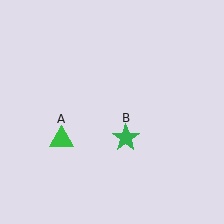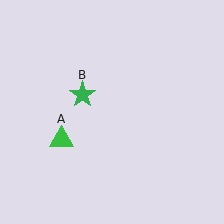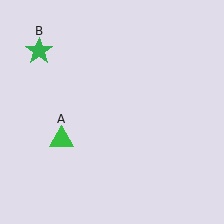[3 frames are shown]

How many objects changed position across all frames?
1 object changed position: green star (object B).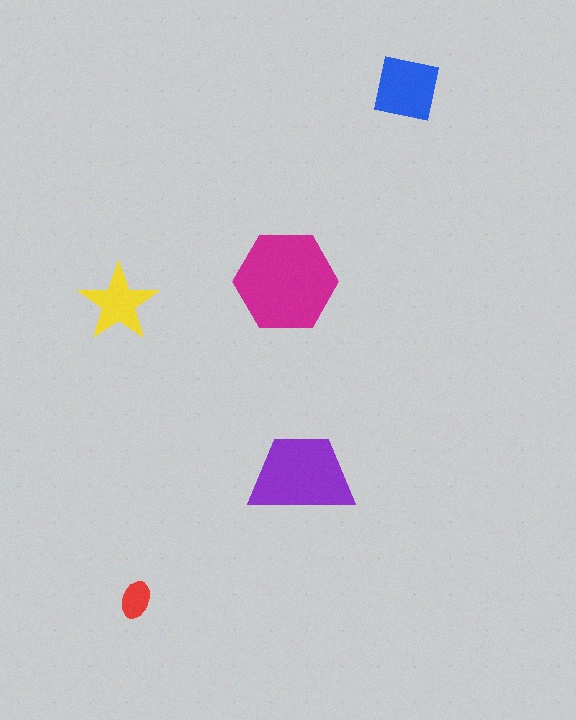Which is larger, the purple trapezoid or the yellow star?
The purple trapezoid.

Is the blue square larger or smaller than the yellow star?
Larger.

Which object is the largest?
The magenta hexagon.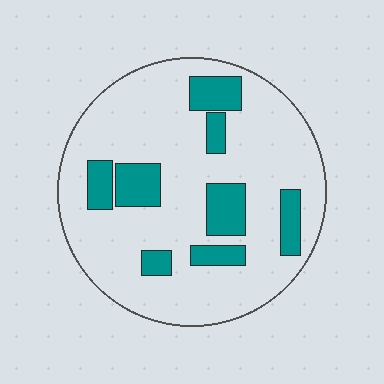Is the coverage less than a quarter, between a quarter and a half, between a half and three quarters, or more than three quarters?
Less than a quarter.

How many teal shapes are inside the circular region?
8.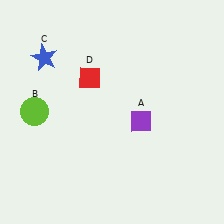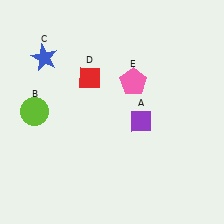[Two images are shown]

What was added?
A pink pentagon (E) was added in Image 2.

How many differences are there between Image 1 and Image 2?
There is 1 difference between the two images.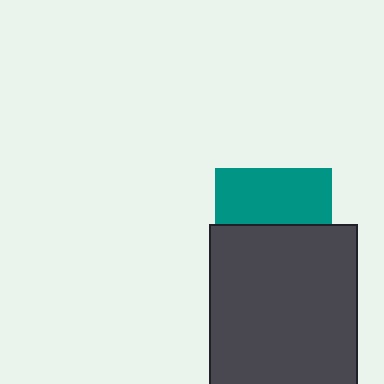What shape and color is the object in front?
The object in front is a dark gray rectangle.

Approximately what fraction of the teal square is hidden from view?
Roughly 53% of the teal square is hidden behind the dark gray rectangle.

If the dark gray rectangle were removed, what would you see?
You would see the complete teal square.